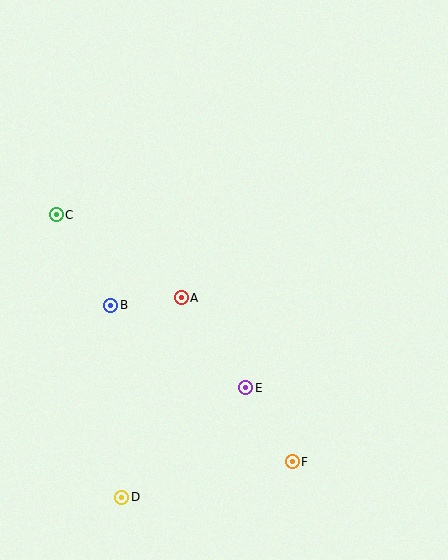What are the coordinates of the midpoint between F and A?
The midpoint between F and A is at (237, 380).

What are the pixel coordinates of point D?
Point D is at (122, 497).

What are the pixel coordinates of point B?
Point B is at (111, 305).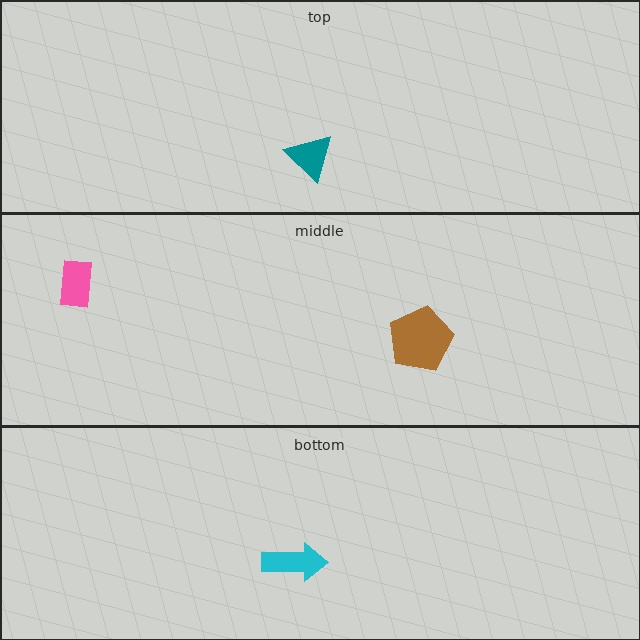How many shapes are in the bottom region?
1.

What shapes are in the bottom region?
The cyan arrow.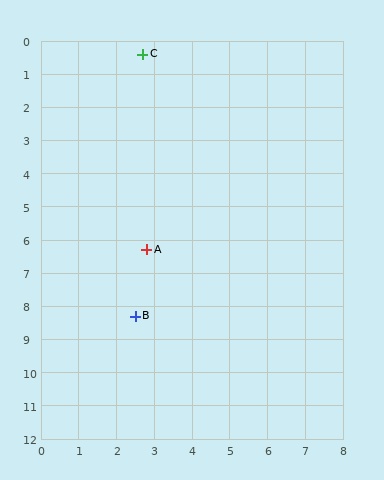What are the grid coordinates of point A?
Point A is at approximately (2.8, 6.3).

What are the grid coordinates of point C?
Point C is at approximately (2.7, 0.4).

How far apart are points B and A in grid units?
Points B and A are about 2.0 grid units apart.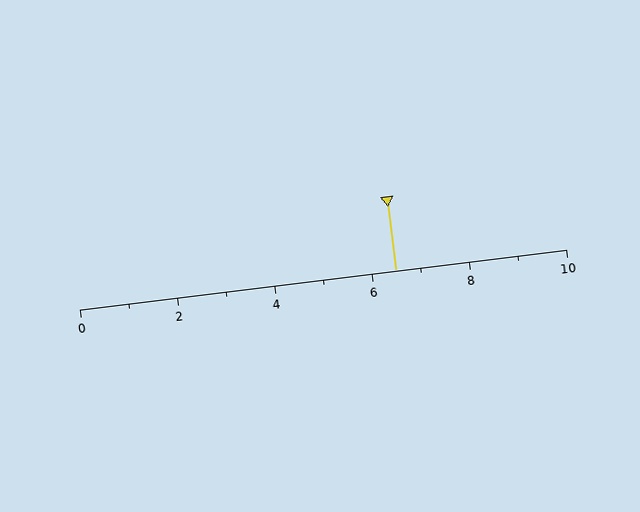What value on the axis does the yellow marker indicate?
The marker indicates approximately 6.5.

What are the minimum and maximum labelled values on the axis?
The axis runs from 0 to 10.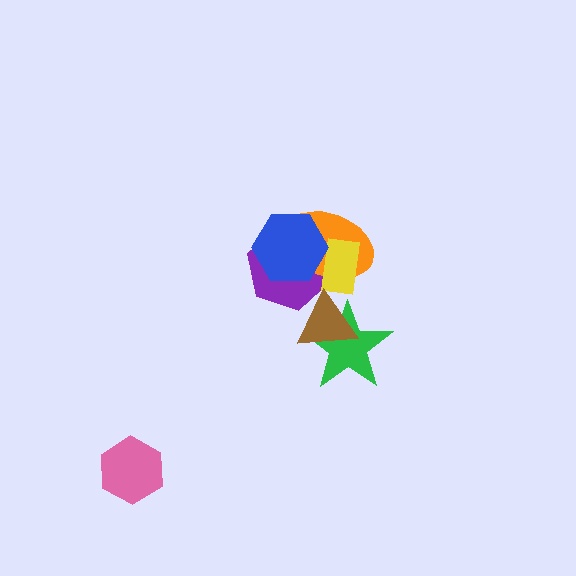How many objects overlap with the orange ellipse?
3 objects overlap with the orange ellipse.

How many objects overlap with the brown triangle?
2 objects overlap with the brown triangle.